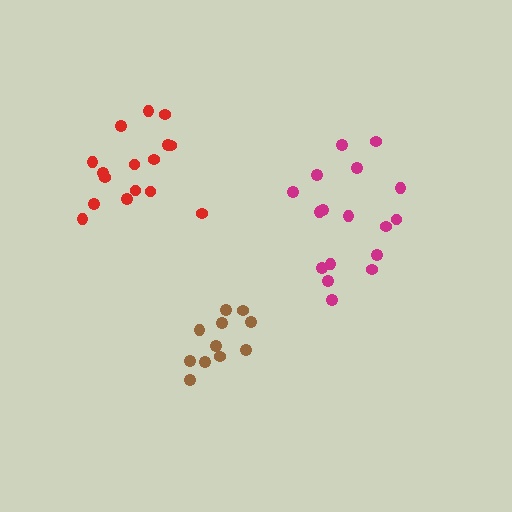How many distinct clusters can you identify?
There are 3 distinct clusters.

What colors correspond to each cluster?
The clusters are colored: brown, magenta, red.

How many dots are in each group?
Group 1: 11 dots, Group 2: 17 dots, Group 3: 16 dots (44 total).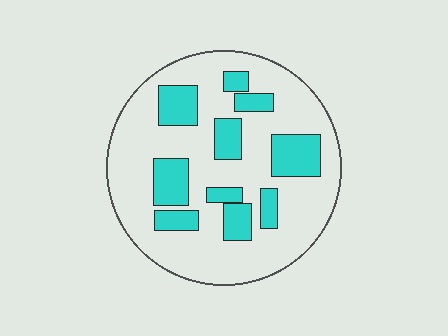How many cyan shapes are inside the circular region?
10.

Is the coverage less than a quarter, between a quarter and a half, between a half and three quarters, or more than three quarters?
Between a quarter and a half.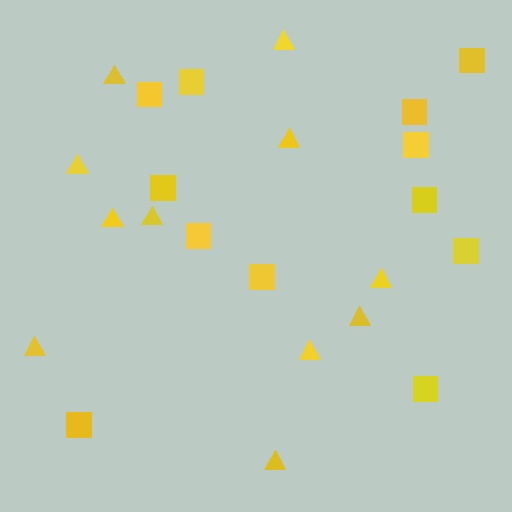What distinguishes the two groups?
There are 2 groups: one group of triangles (11) and one group of squares (12).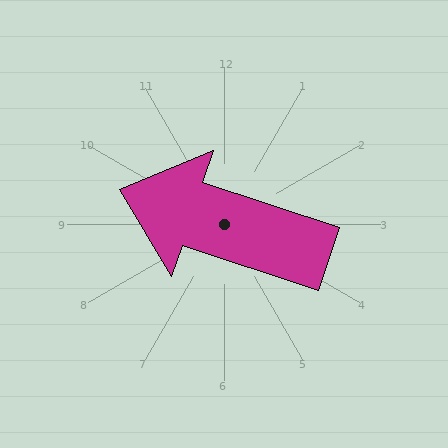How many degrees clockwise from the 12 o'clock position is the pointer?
Approximately 288 degrees.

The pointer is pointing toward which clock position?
Roughly 10 o'clock.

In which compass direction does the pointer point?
West.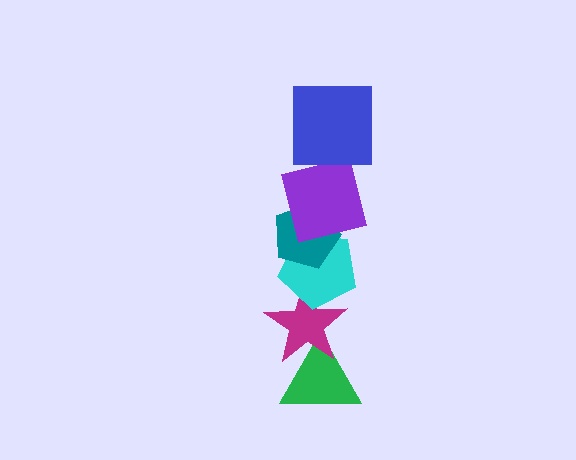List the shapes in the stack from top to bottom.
From top to bottom: the blue square, the purple square, the teal pentagon, the cyan pentagon, the magenta star, the green triangle.